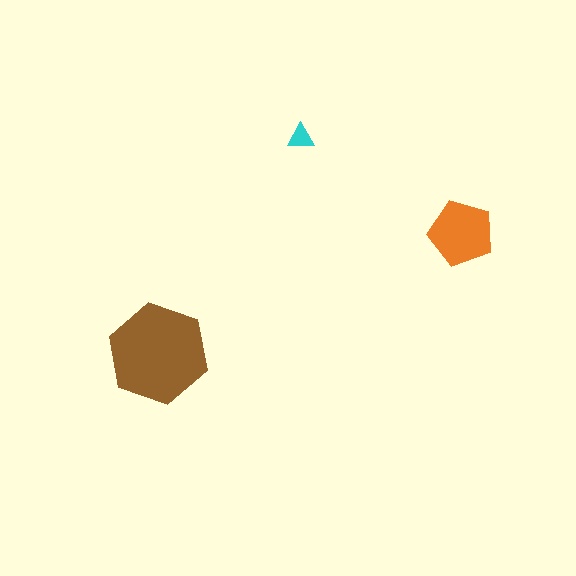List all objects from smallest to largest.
The cyan triangle, the orange pentagon, the brown hexagon.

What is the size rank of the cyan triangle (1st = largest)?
3rd.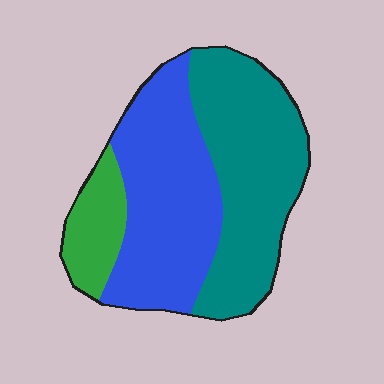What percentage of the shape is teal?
Teal takes up about two fifths (2/5) of the shape.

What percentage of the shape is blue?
Blue takes up about two fifths (2/5) of the shape.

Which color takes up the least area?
Green, at roughly 15%.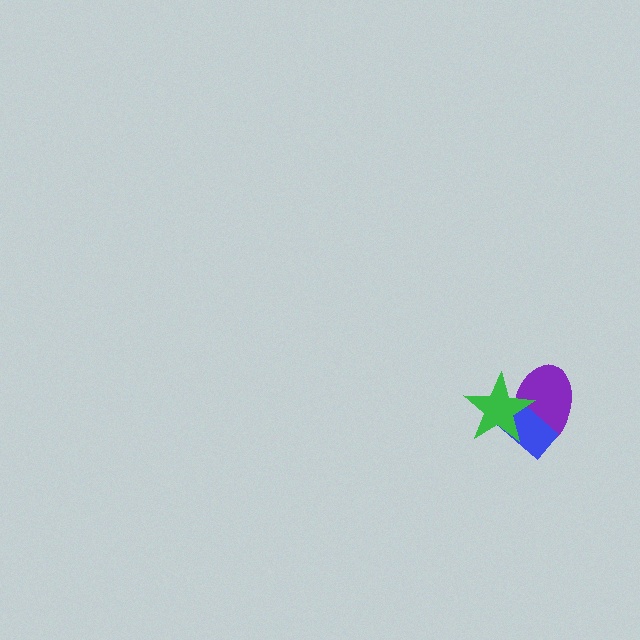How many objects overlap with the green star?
2 objects overlap with the green star.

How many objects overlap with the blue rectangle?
2 objects overlap with the blue rectangle.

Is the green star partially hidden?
No, no other shape covers it.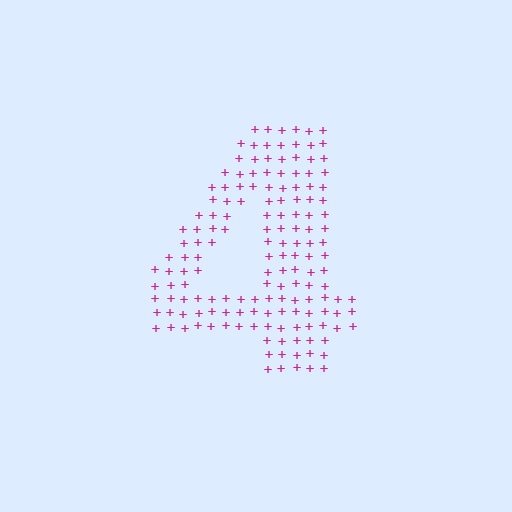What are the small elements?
The small elements are plus signs.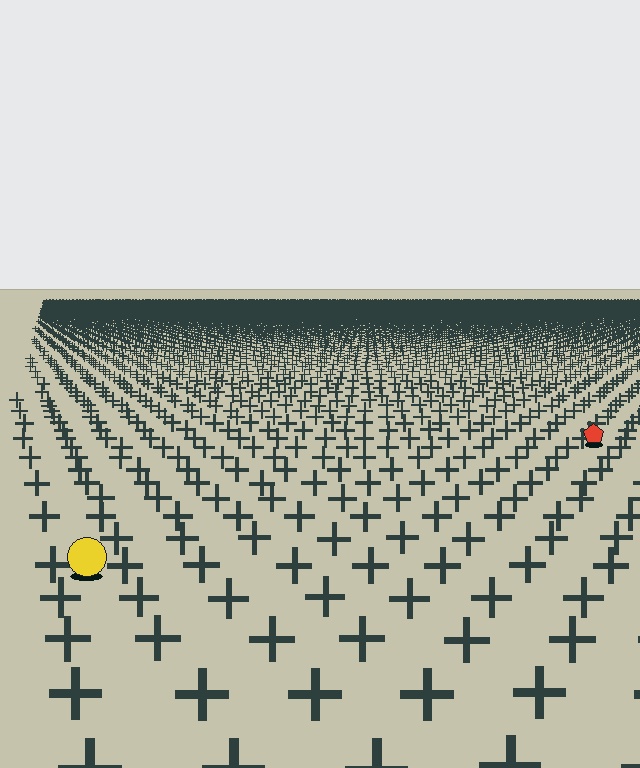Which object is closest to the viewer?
The yellow circle is closest. The texture marks near it are larger and more spread out.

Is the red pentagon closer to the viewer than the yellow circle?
No. The yellow circle is closer — you can tell from the texture gradient: the ground texture is coarser near it.